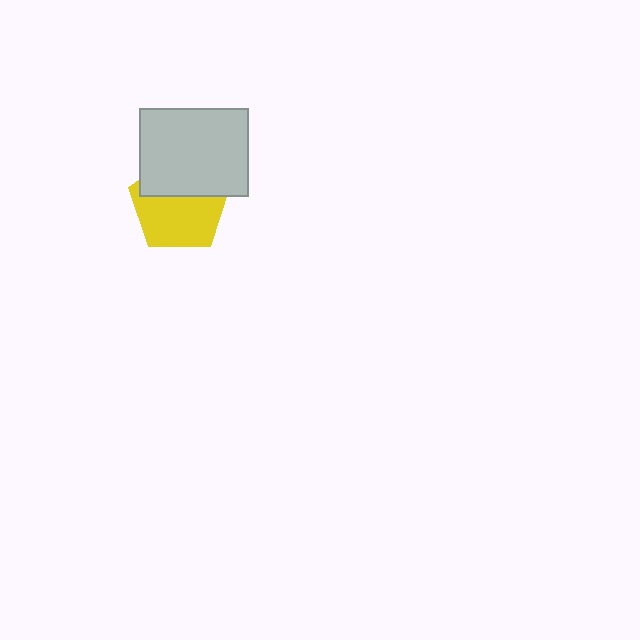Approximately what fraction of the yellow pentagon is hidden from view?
Roughly 40% of the yellow pentagon is hidden behind the light gray rectangle.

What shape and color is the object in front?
The object in front is a light gray rectangle.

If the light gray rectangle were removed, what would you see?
You would see the complete yellow pentagon.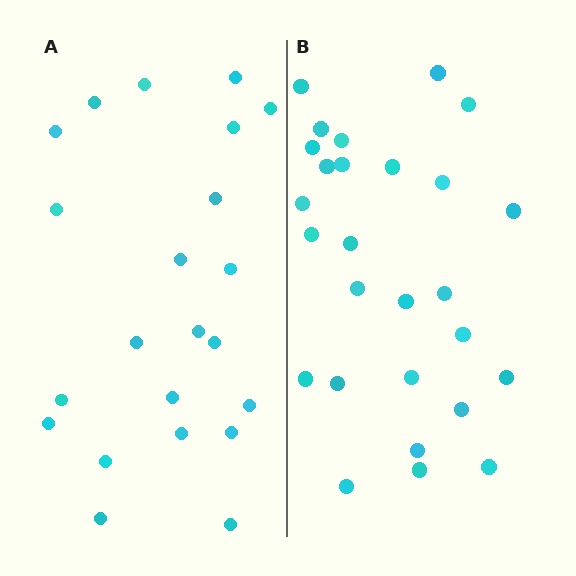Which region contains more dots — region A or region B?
Region B (the right region) has more dots.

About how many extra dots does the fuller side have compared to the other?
Region B has about 5 more dots than region A.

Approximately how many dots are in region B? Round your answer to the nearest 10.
About 30 dots. (The exact count is 27, which rounds to 30.)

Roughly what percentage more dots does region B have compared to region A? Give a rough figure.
About 25% more.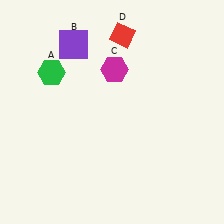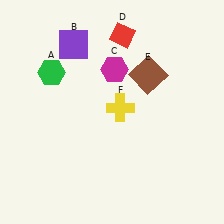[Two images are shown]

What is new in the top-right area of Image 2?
A yellow cross (F) was added in the top-right area of Image 2.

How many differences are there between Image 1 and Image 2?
There are 2 differences between the two images.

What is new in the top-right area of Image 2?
A brown square (E) was added in the top-right area of Image 2.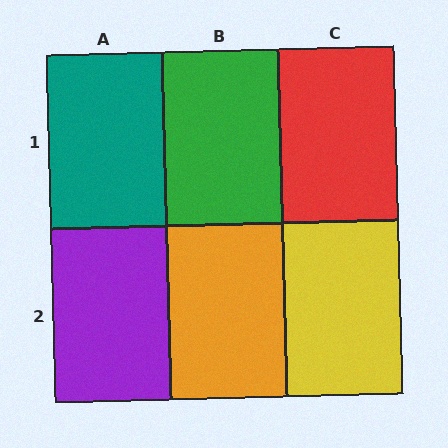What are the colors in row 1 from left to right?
Teal, green, red.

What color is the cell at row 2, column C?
Yellow.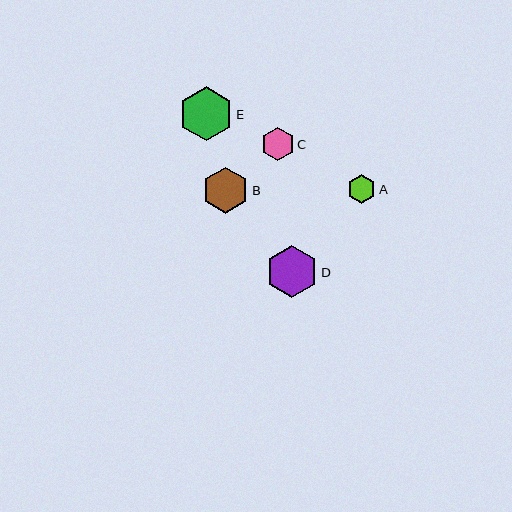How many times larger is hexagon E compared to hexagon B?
Hexagon E is approximately 1.2 times the size of hexagon B.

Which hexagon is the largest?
Hexagon E is the largest with a size of approximately 54 pixels.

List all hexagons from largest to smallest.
From largest to smallest: E, D, B, C, A.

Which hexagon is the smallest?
Hexagon A is the smallest with a size of approximately 29 pixels.